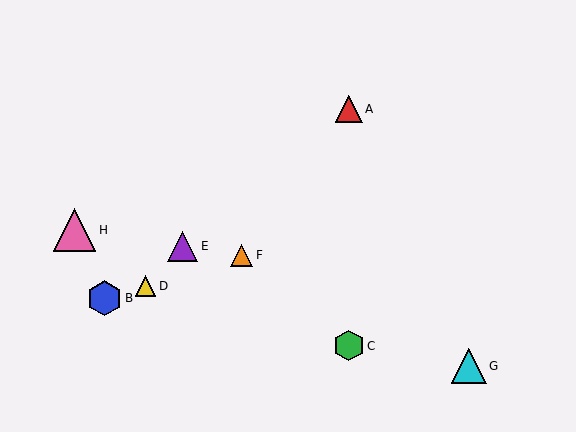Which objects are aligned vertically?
Objects A, C are aligned vertically.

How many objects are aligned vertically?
2 objects (A, C) are aligned vertically.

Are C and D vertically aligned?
No, C is at x≈349 and D is at x≈145.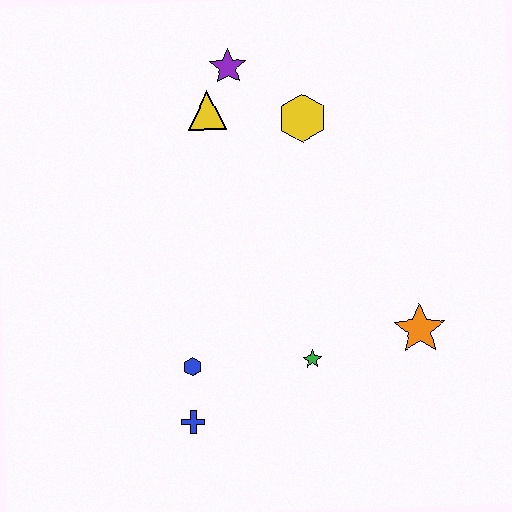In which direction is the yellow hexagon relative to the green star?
The yellow hexagon is above the green star.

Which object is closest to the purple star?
The yellow triangle is closest to the purple star.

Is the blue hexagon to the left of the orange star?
Yes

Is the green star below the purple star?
Yes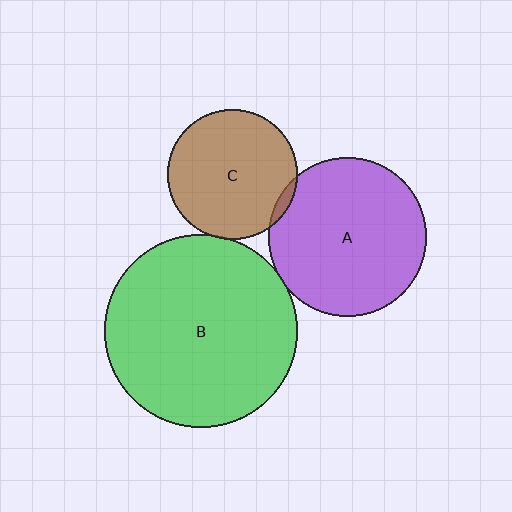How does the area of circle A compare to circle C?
Approximately 1.5 times.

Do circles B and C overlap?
Yes.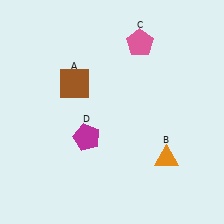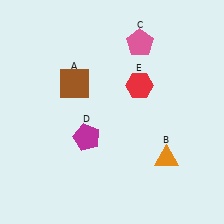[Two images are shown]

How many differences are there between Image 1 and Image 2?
There is 1 difference between the two images.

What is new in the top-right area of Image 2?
A red hexagon (E) was added in the top-right area of Image 2.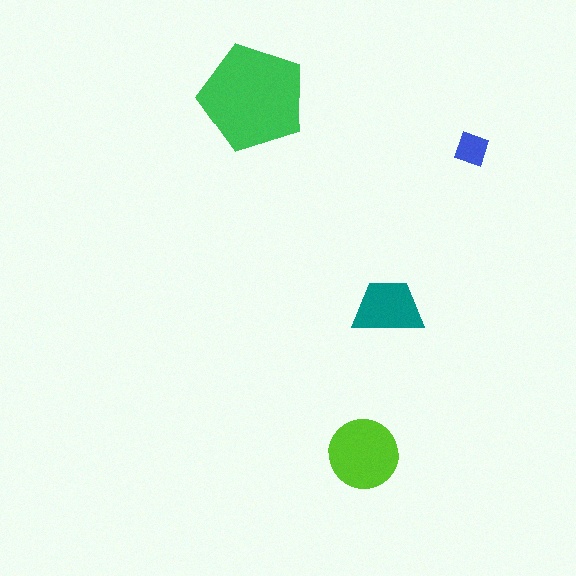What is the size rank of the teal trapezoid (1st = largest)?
3rd.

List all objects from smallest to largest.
The blue diamond, the teal trapezoid, the lime circle, the green pentagon.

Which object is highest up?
The green pentagon is topmost.